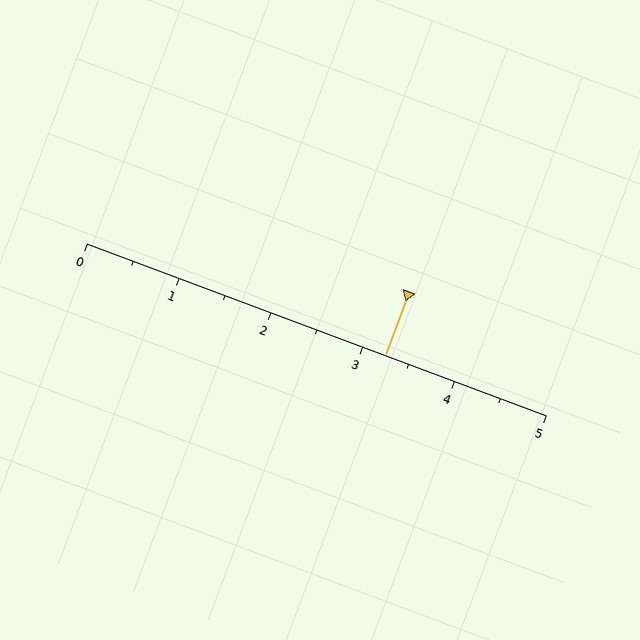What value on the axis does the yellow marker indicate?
The marker indicates approximately 3.2.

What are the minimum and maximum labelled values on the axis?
The axis runs from 0 to 5.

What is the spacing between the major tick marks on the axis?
The major ticks are spaced 1 apart.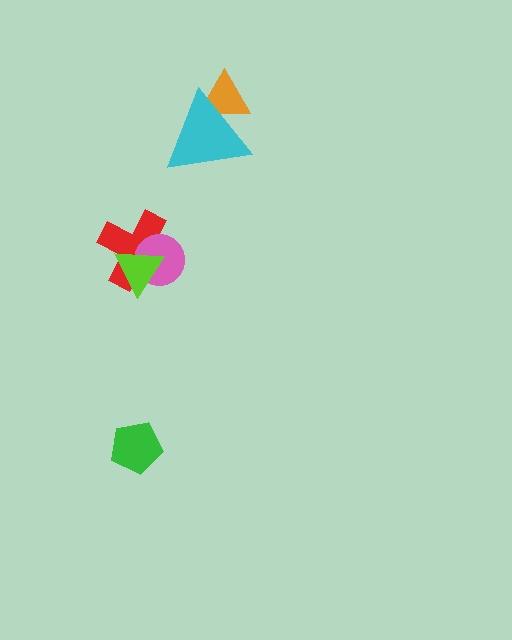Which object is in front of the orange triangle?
The cyan triangle is in front of the orange triangle.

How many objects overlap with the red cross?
2 objects overlap with the red cross.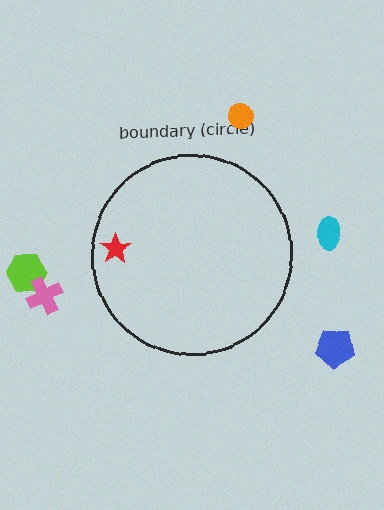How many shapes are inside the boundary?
1 inside, 5 outside.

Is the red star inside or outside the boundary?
Inside.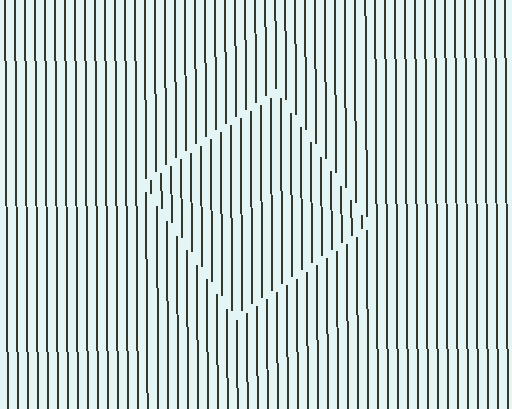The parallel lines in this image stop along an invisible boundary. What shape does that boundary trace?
An illusory square. The interior of the shape contains the same grating, shifted by half a period — the contour is defined by the phase discontinuity where line-ends from the inner and outer gratings abut.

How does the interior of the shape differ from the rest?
The interior of the shape contains the same grating, shifted by half a period — the contour is defined by the phase discontinuity where line-ends from the inner and outer gratings abut.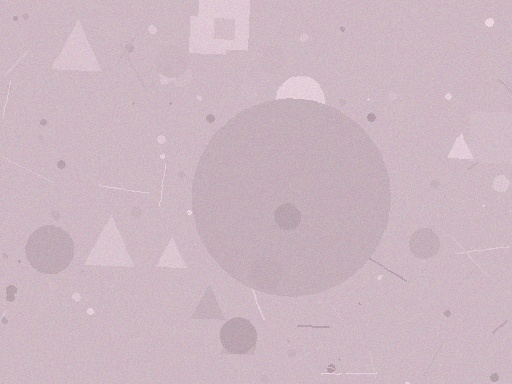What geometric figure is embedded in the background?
A circle is embedded in the background.